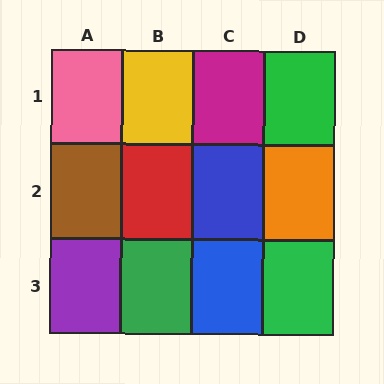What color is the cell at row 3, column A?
Purple.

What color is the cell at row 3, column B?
Green.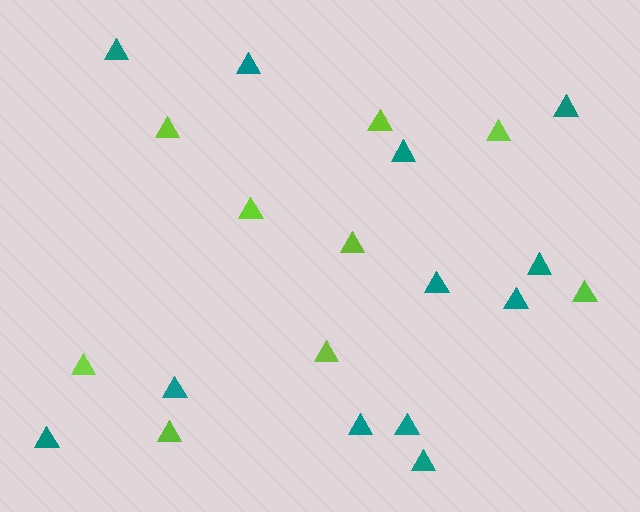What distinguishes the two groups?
There are 2 groups: one group of lime triangles (9) and one group of teal triangles (12).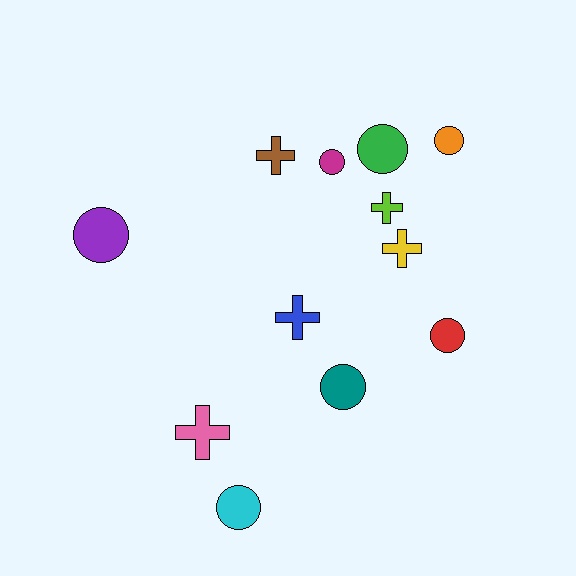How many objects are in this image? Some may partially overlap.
There are 12 objects.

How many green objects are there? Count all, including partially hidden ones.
There is 1 green object.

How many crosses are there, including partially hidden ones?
There are 5 crosses.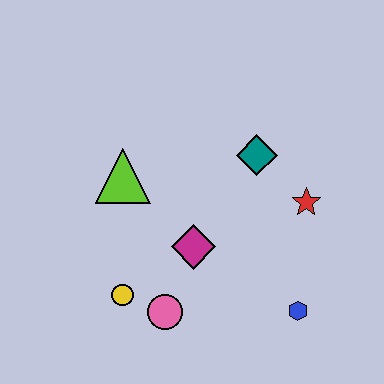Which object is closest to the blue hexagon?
The red star is closest to the blue hexagon.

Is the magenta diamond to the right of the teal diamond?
No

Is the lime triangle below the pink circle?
No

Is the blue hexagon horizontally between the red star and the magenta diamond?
Yes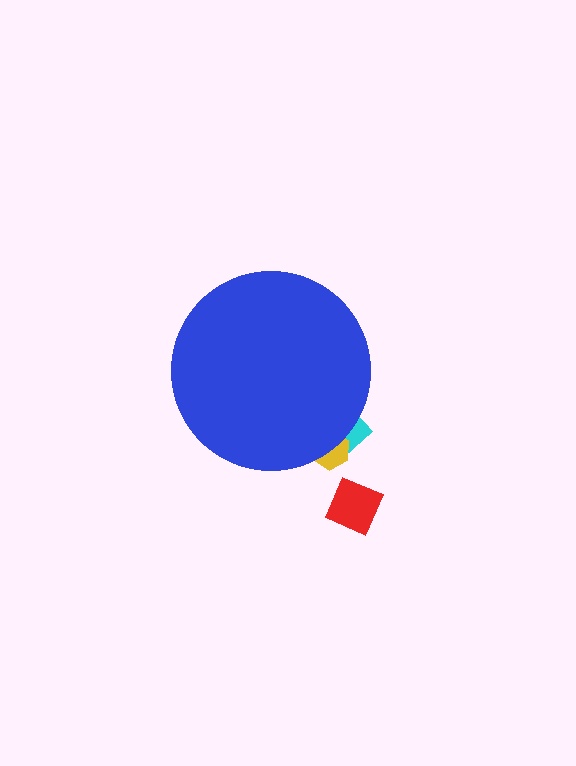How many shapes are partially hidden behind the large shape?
2 shapes are partially hidden.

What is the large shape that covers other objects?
A blue circle.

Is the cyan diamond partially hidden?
Yes, the cyan diamond is partially hidden behind the blue circle.